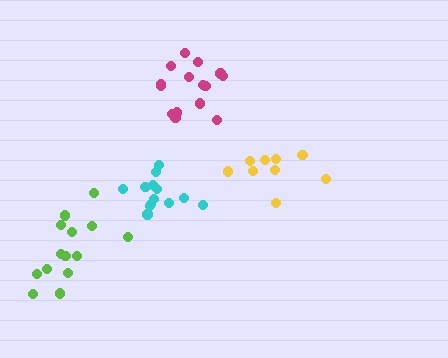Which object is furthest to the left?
The lime cluster is leftmost.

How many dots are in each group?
Group 1: 9 dots, Group 2: 13 dots, Group 3: 14 dots, Group 4: 15 dots (51 total).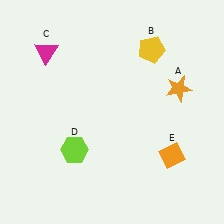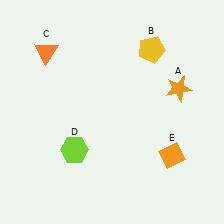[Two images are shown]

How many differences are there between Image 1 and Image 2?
There is 1 difference between the two images.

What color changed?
The triangle (C) changed from magenta in Image 1 to orange in Image 2.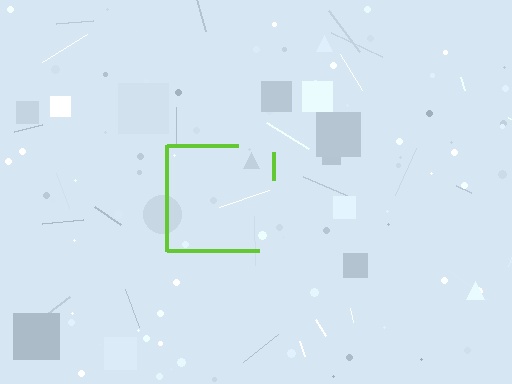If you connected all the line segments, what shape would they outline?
They would outline a square.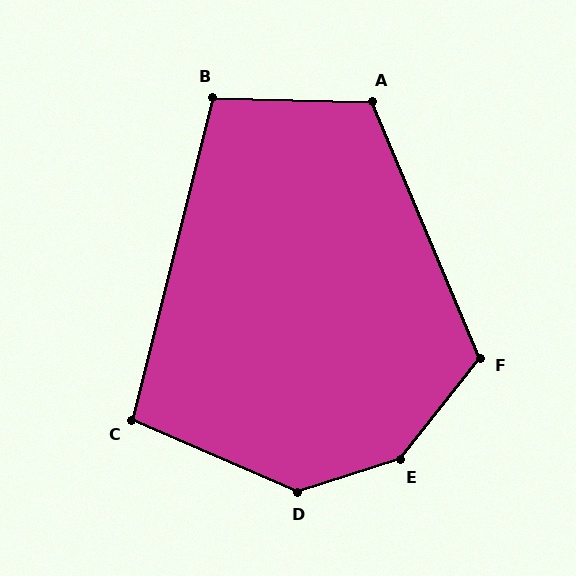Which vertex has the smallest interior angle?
C, at approximately 99 degrees.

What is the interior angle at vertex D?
Approximately 139 degrees (obtuse).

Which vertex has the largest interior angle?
E, at approximately 146 degrees.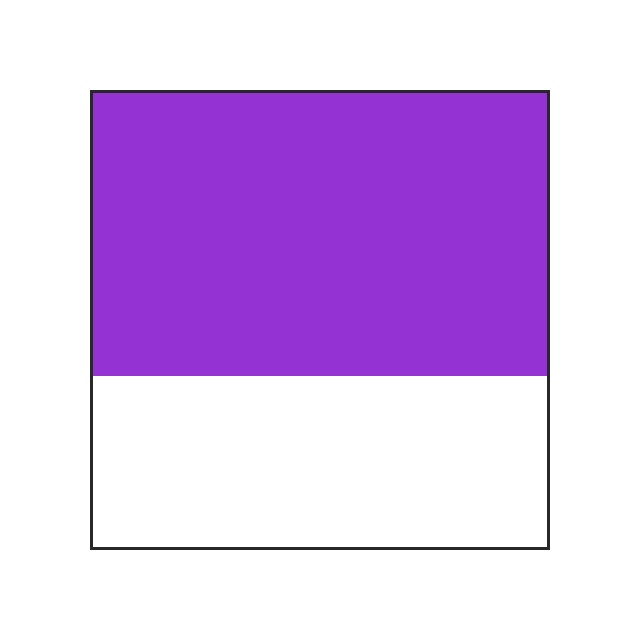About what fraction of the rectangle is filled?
About five eighths (5/8).